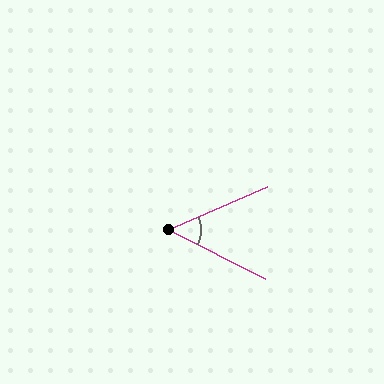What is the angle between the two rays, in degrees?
Approximately 50 degrees.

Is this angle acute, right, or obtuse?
It is acute.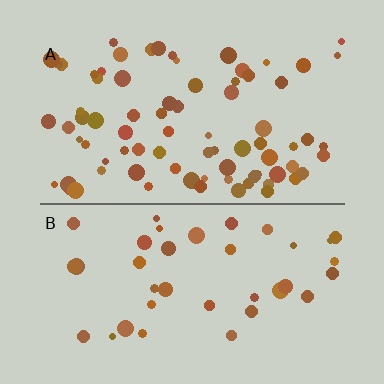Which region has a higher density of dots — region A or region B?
A (the top).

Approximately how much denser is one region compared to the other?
Approximately 2.1× — region A over region B.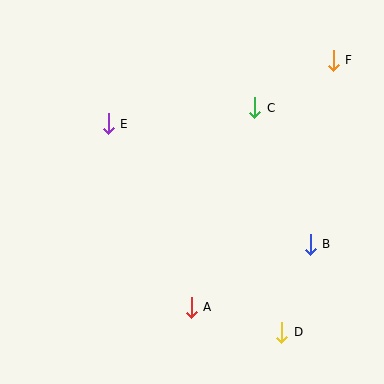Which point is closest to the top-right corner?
Point F is closest to the top-right corner.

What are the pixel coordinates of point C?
Point C is at (255, 108).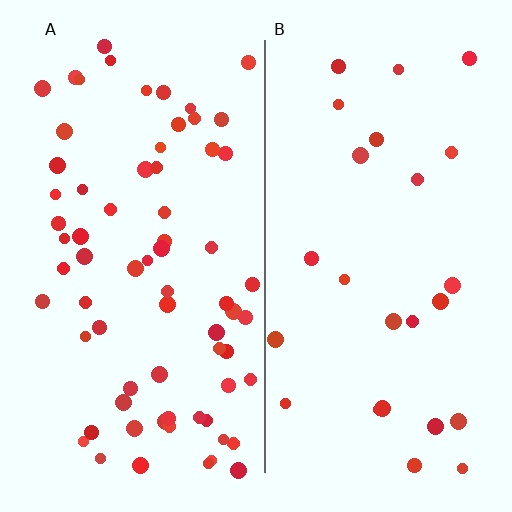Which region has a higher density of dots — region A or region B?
A (the left).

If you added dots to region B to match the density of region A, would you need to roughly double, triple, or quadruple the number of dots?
Approximately triple.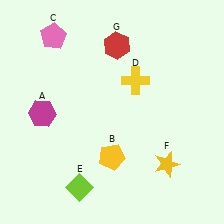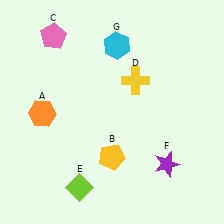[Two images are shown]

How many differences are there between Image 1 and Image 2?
There are 3 differences between the two images.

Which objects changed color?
A changed from magenta to orange. F changed from yellow to purple. G changed from red to cyan.